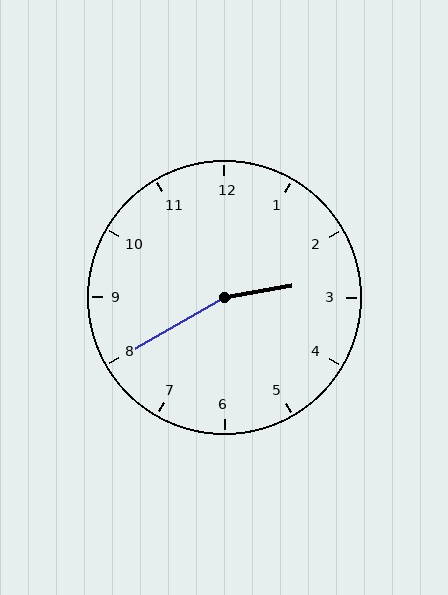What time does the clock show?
2:40.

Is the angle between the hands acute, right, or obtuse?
It is obtuse.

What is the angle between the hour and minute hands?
Approximately 160 degrees.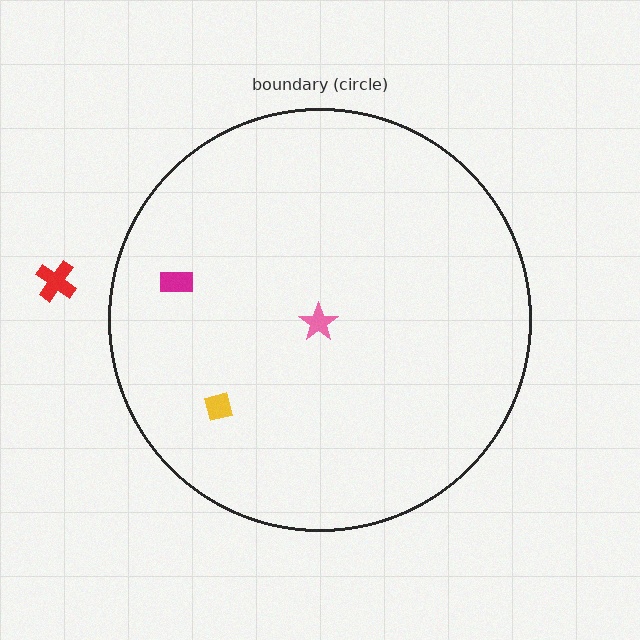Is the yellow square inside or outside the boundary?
Inside.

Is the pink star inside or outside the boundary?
Inside.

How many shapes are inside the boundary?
3 inside, 1 outside.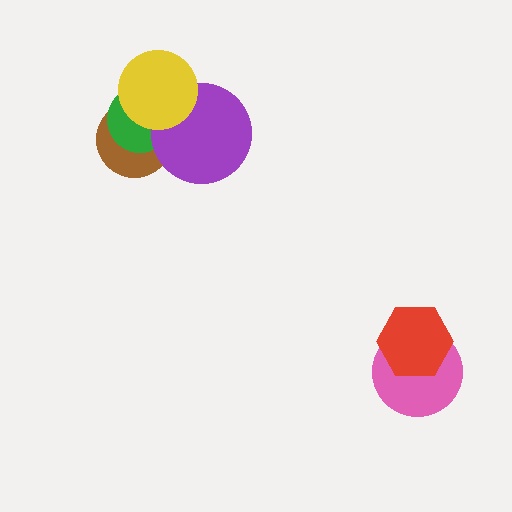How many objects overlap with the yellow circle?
3 objects overlap with the yellow circle.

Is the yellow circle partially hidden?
No, no other shape covers it.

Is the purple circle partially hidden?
Yes, it is partially covered by another shape.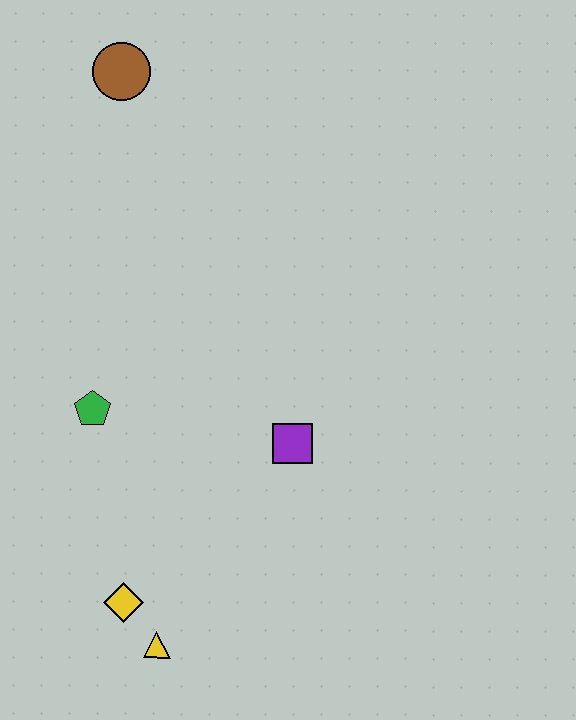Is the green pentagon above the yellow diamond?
Yes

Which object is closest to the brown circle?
The green pentagon is closest to the brown circle.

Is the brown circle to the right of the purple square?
No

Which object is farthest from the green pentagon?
The brown circle is farthest from the green pentagon.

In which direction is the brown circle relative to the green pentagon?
The brown circle is above the green pentagon.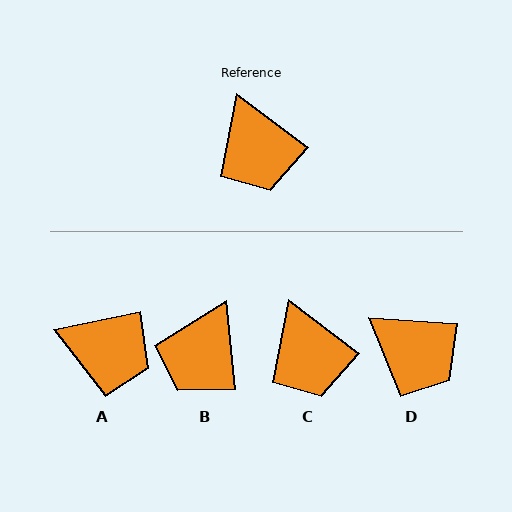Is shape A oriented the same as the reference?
No, it is off by about 49 degrees.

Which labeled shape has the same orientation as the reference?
C.